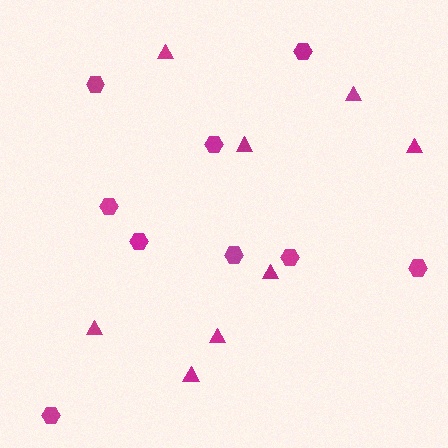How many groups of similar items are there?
There are 2 groups: one group of hexagons (9) and one group of triangles (8).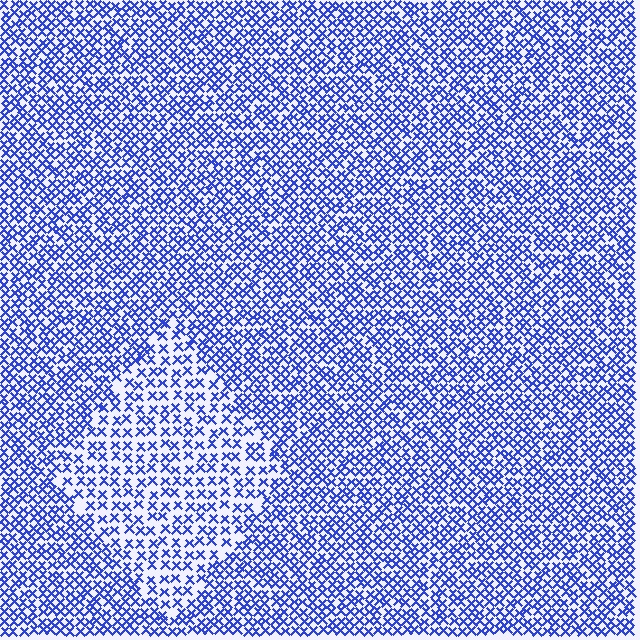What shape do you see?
I see a diamond.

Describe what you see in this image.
The image contains small blue elements arranged at two different densities. A diamond-shaped region is visible where the elements are less densely packed than the surrounding area.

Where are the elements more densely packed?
The elements are more densely packed outside the diamond boundary.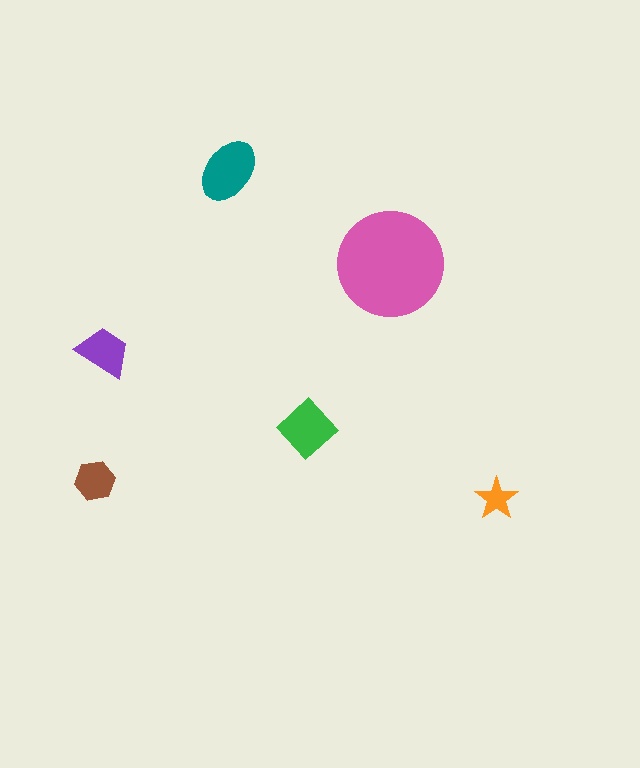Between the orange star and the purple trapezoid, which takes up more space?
The purple trapezoid.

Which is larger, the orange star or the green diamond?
The green diamond.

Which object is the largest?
The pink circle.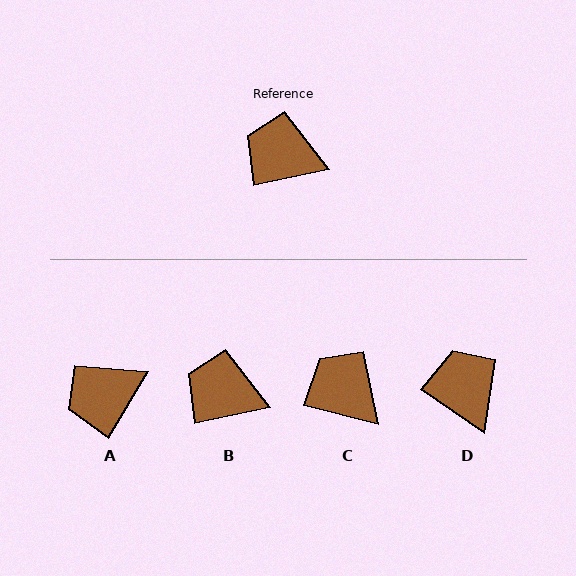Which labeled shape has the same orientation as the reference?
B.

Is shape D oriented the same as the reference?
No, it is off by about 46 degrees.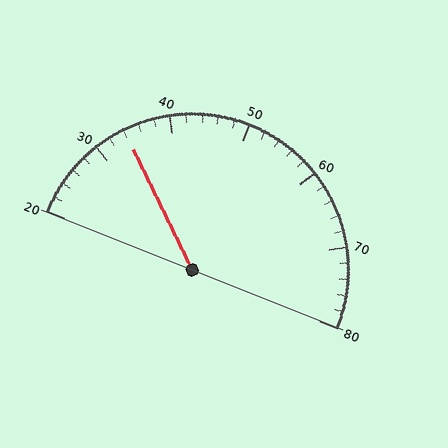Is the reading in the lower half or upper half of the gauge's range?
The reading is in the lower half of the range (20 to 80).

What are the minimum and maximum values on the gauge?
The gauge ranges from 20 to 80.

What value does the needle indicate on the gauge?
The needle indicates approximately 34.